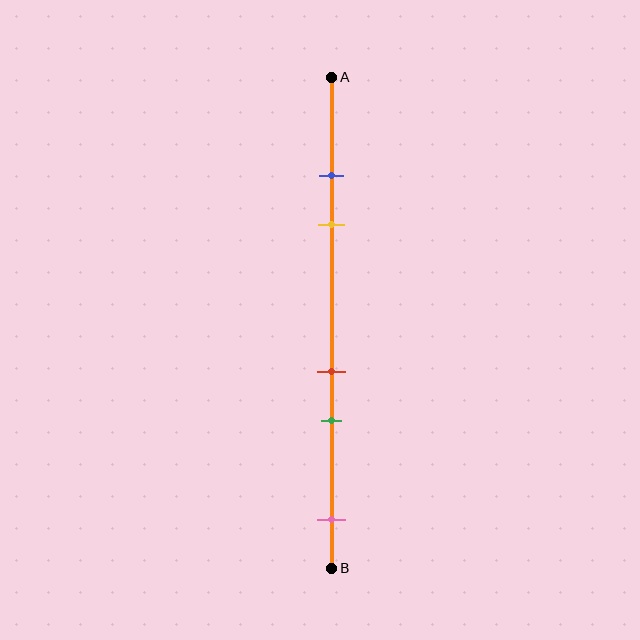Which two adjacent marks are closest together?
The blue and yellow marks are the closest adjacent pair.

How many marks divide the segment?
There are 5 marks dividing the segment.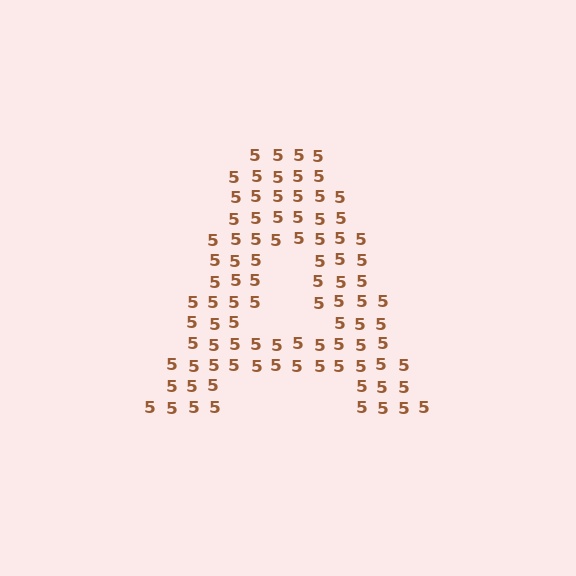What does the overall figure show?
The overall figure shows the letter A.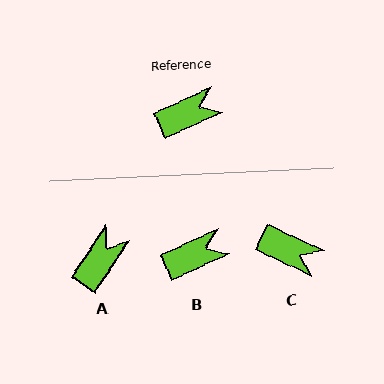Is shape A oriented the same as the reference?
No, it is off by about 32 degrees.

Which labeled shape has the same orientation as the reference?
B.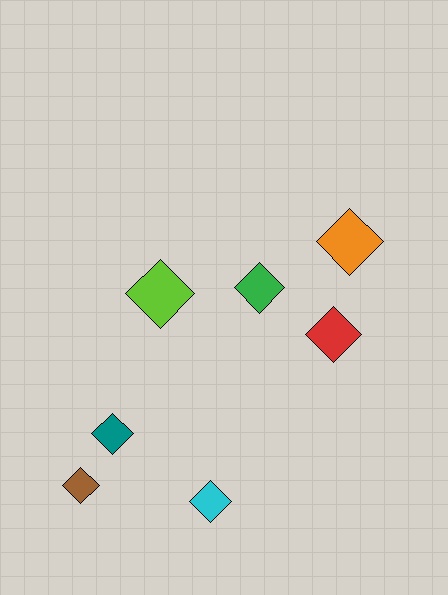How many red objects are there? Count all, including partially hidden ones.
There is 1 red object.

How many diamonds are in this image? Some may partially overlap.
There are 7 diamonds.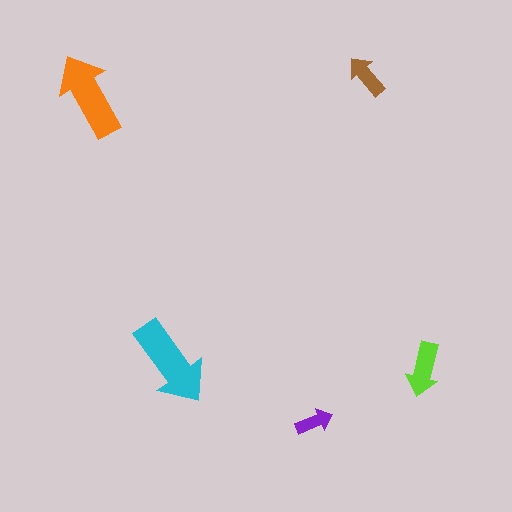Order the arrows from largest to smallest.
the cyan one, the orange one, the lime one, the brown one, the purple one.